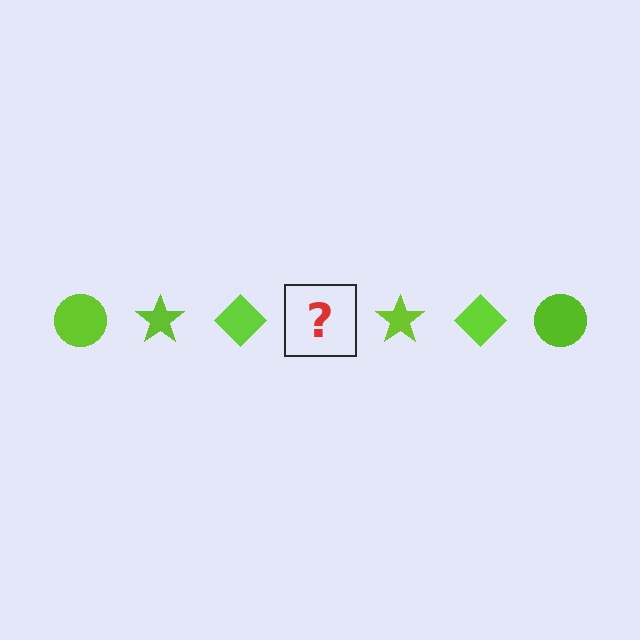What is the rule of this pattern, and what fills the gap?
The rule is that the pattern cycles through circle, star, diamond shapes in lime. The gap should be filled with a lime circle.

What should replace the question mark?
The question mark should be replaced with a lime circle.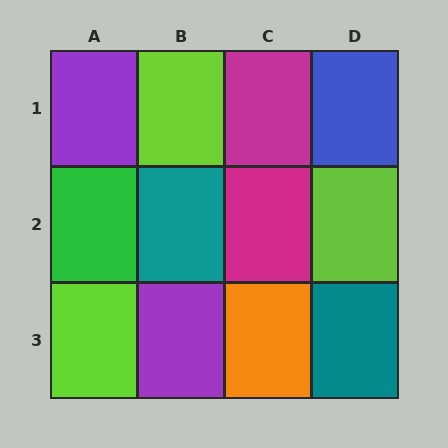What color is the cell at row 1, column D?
Blue.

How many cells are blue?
1 cell is blue.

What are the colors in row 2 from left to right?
Green, teal, magenta, lime.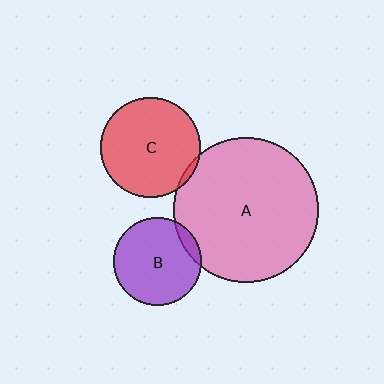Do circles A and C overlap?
Yes.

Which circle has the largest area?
Circle A (pink).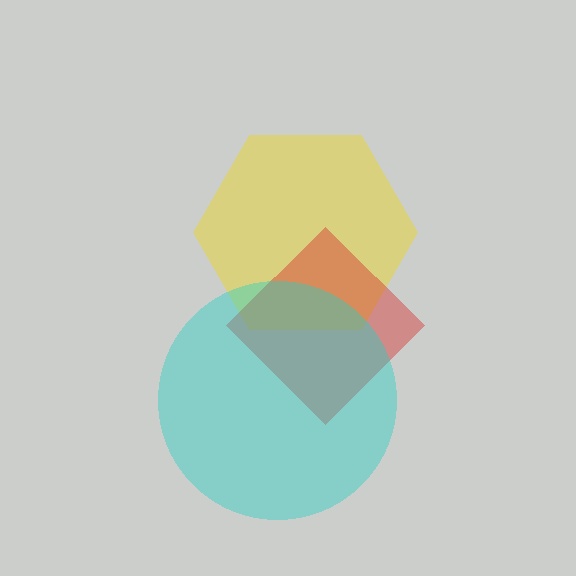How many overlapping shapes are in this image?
There are 3 overlapping shapes in the image.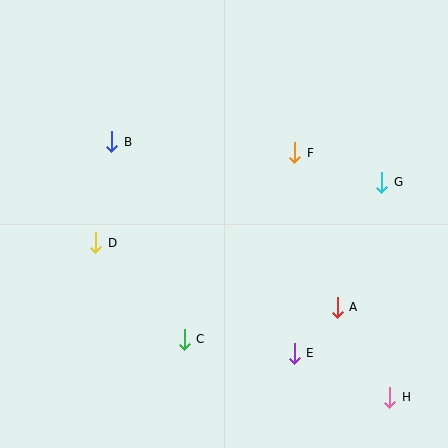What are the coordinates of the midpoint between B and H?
The midpoint between B and H is at (251, 269).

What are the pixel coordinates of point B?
Point B is at (112, 142).